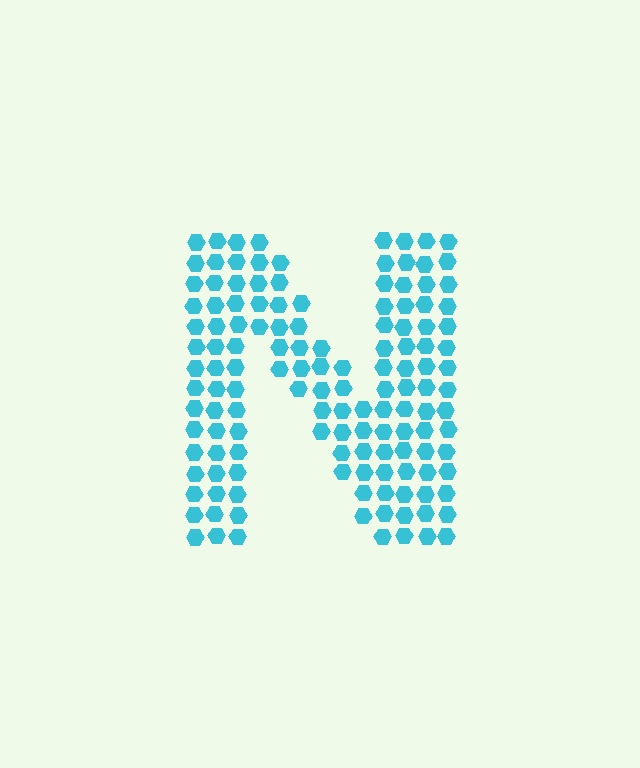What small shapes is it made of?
It is made of small hexagons.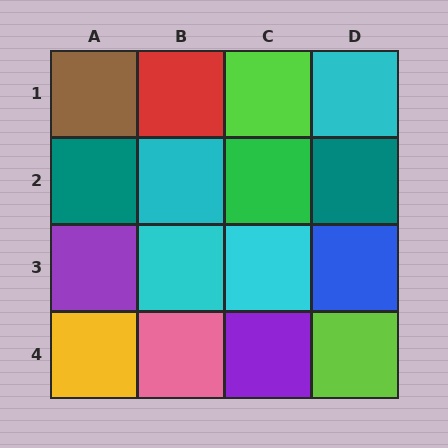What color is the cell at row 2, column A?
Teal.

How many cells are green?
1 cell is green.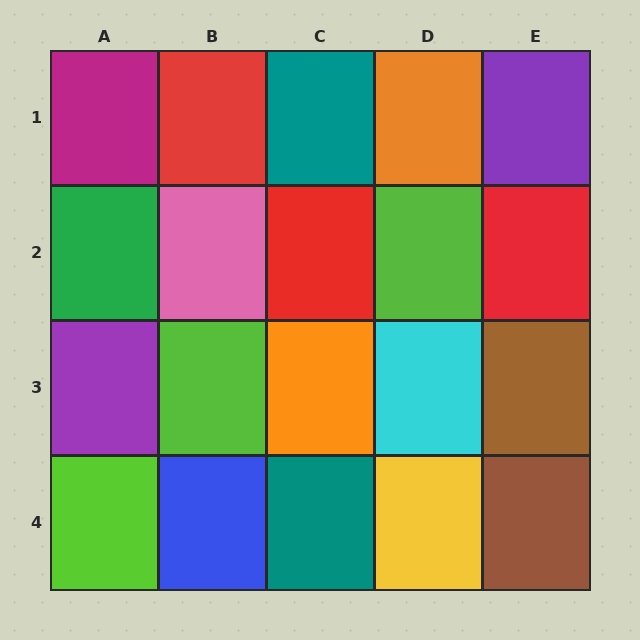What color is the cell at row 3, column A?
Purple.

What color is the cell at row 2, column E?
Red.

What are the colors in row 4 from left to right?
Lime, blue, teal, yellow, brown.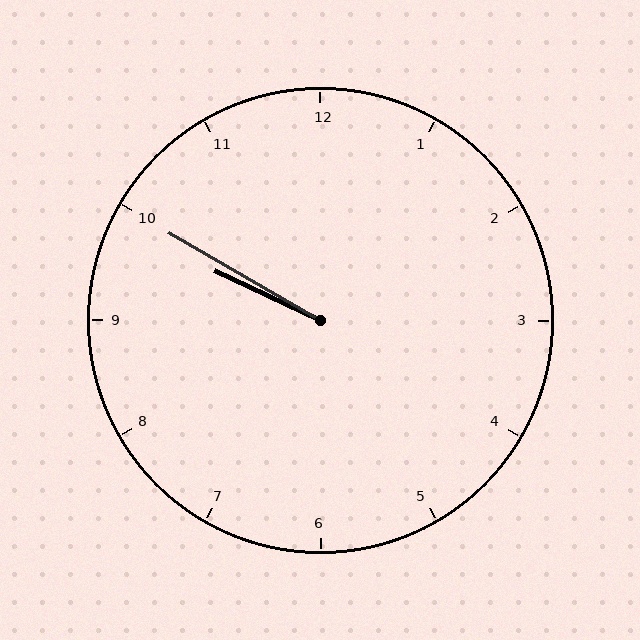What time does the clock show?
9:50.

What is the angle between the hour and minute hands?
Approximately 5 degrees.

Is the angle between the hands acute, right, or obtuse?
It is acute.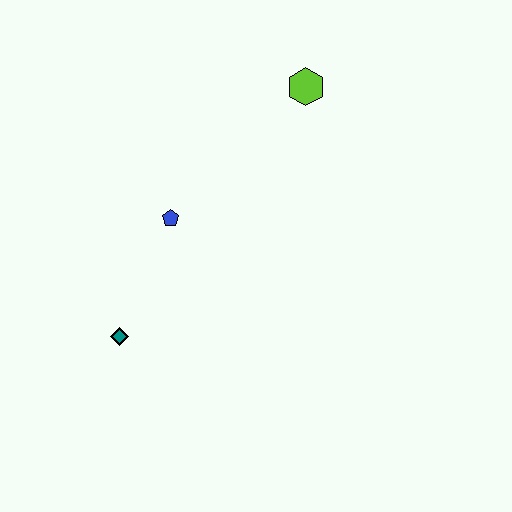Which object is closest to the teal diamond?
The blue pentagon is closest to the teal diamond.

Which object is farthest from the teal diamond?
The lime hexagon is farthest from the teal diamond.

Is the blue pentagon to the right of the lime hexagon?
No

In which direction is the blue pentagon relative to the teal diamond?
The blue pentagon is above the teal diamond.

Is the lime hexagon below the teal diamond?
No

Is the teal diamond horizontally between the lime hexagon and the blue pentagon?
No